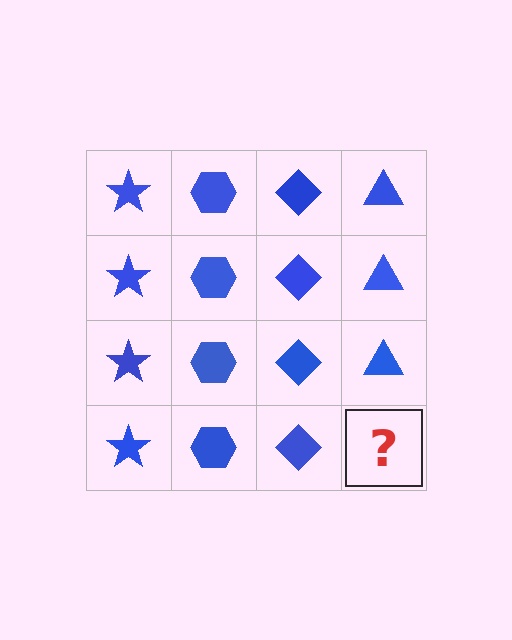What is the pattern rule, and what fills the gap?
The rule is that each column has a consistent shape. The gap should be filled with a blue triangle.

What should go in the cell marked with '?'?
The missing cell should contain a blue triangle.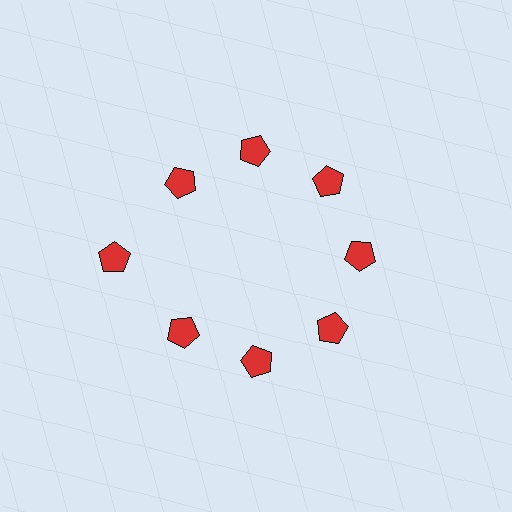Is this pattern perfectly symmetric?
No. The 8 red pentagons are arranged in a ring, but one element near the 9 o'clock position is pushed outward from the center, breaking the 8-fold rotational symmetry.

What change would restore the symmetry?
The symmetry would be restored by moving it inward, back onto the ring so that all 8 pentagons sit at equal angles and equal distance from the center.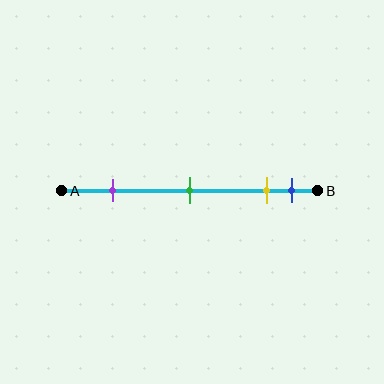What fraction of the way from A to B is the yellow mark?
The yellow mark is approximately 80% (0.8) of the way from A to B.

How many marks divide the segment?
There are 4 marks dividing the segment.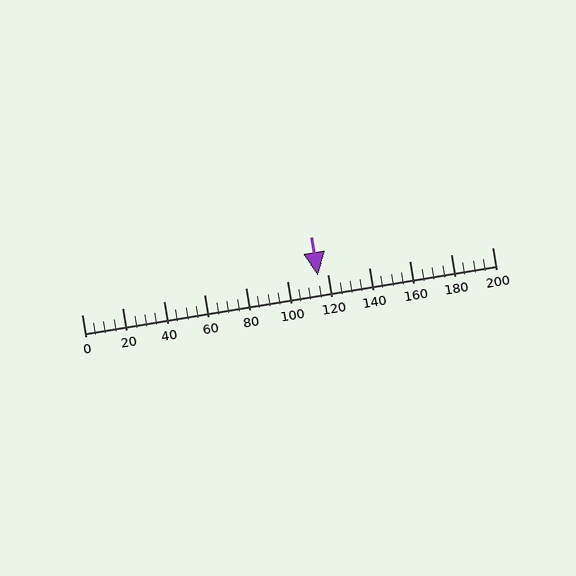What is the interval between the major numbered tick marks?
The major tick marks are spaced 20 units apart.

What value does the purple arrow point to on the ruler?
The purple arrow points to approximately 115.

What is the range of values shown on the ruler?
The ruler shows values from 0 to 200.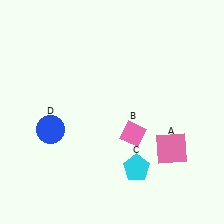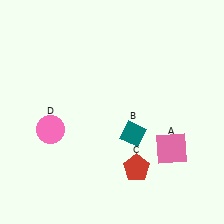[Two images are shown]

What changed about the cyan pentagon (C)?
In Image 1, C is cyan. In Image 2, it changed to red.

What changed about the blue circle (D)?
In Image 1, D is blue. In Image 2, it changed to pink.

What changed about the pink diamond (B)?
In Image 1, B is pink. In Image 2, it changed to teal.